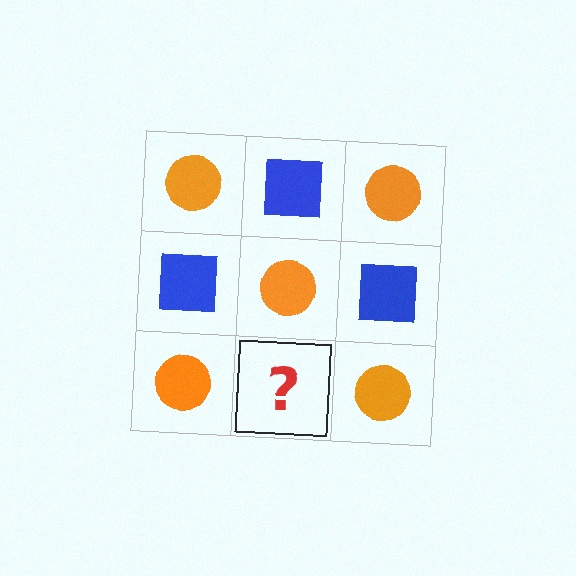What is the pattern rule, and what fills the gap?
The rule is that it alternates orange circle and blue square in a checkerboard pattern. The gap should be filled with a blue square.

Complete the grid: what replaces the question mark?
The question mark should be replaced with a blue square.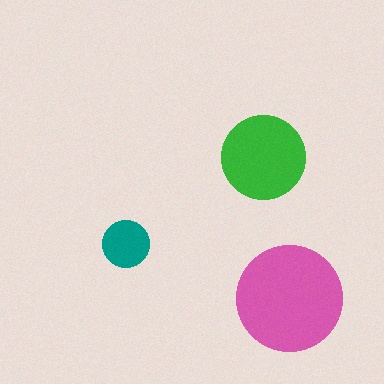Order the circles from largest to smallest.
the pink one, the green one, the teal one.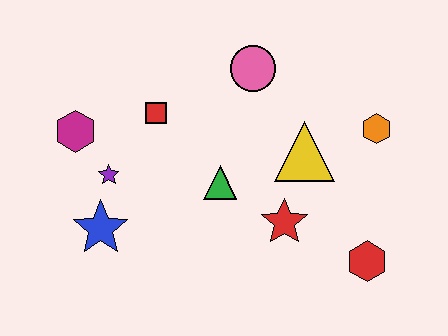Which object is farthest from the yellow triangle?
The magenta hexagon is farthest from the yellow triangle.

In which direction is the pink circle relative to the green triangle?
The pink circle is above the green triangle.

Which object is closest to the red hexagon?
The red star is closest to the red hexagon.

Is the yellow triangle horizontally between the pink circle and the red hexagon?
Yes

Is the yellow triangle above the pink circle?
No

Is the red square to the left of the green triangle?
Yes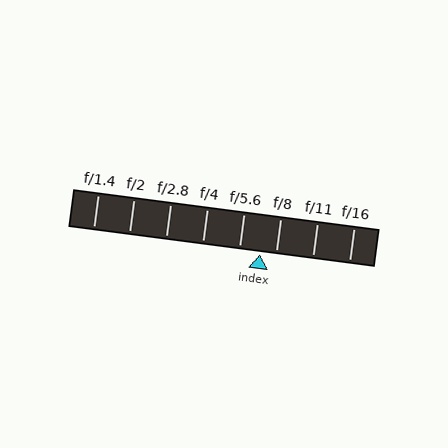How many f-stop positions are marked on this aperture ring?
There are 8 f-stop positions marked.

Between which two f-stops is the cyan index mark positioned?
The index mark is between f/5.6 and f/8.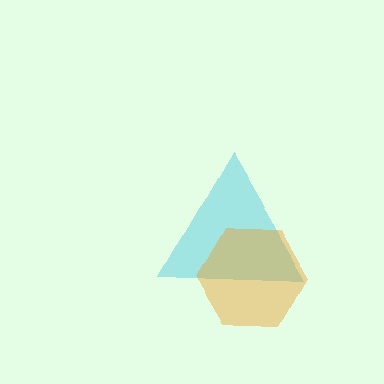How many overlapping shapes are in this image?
There are 2 overlapping shapes in the image.